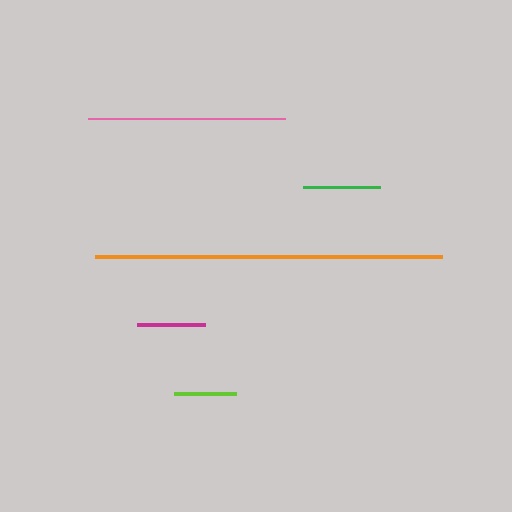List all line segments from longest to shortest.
From longest to shortest: orange, pink, green, magenta, lime.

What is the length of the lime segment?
The lime segment is approximately 62 pixels long.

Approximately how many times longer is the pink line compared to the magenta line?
The pink line is approximately 2.9 times the length of the magenta line.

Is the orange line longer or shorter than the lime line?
The orange line is longer than the lime line.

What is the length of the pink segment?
The pink segment is approximately 197 pixels long.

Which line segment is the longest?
The orange line is the longest at approximately 348 pixels.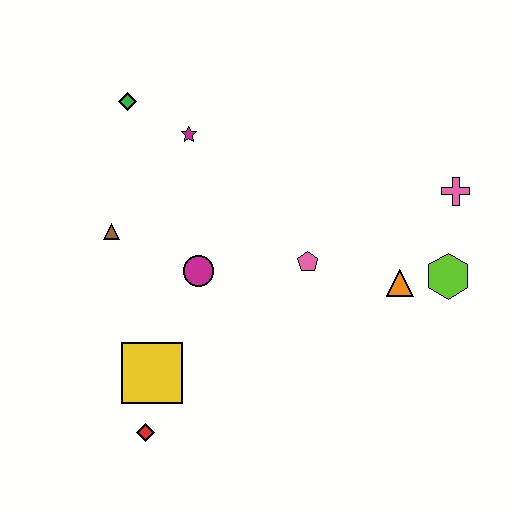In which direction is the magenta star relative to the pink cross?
The magenta star is to the left of the pink cross.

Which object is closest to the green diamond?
The magenta star is closest to the green diamond.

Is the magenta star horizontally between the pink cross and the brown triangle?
Yes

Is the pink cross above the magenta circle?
Yes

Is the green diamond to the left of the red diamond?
Yes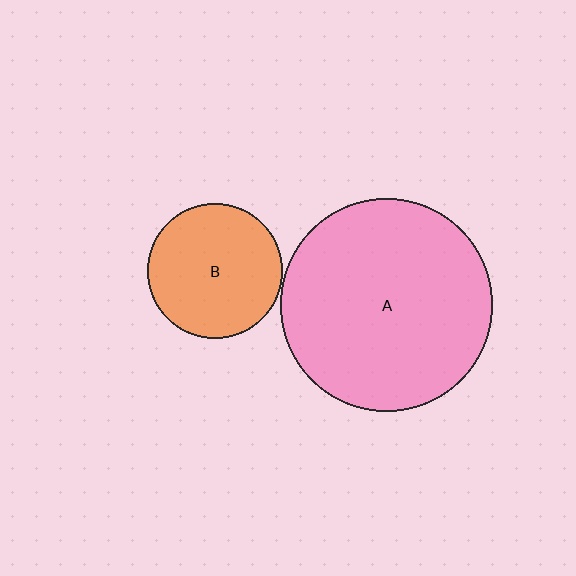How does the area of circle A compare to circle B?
Approximately 2.5 times.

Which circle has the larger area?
Circle A (pink).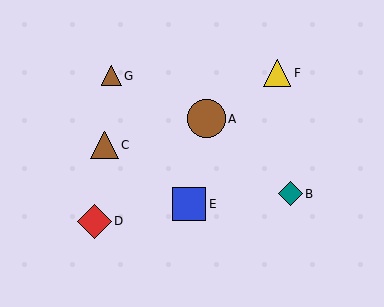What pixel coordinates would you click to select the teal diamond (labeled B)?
Click at (290, 194) to select the teal diamond B.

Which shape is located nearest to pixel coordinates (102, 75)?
The brown triangle (labeled G) at (111, 76) is nearest to that location.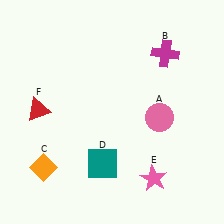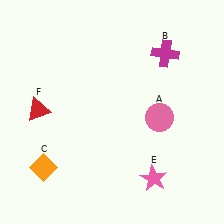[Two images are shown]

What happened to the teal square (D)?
The teal square (D) was removed in Image 2. It was in the bottom-left area of Image 1.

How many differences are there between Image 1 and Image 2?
There is 1 difference between the two images.